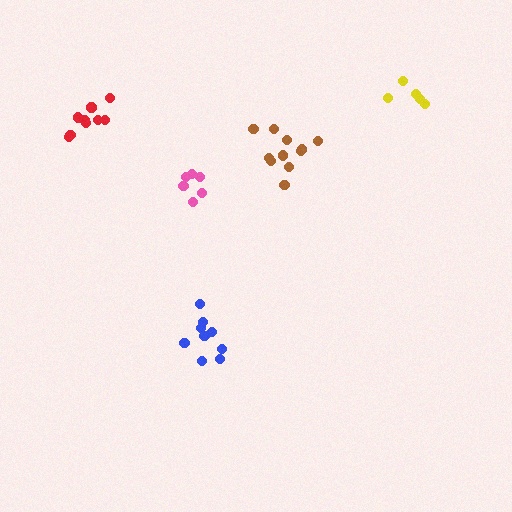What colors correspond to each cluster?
The clusters are colored: red, blue, brown, yellow, pink.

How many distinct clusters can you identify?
There are 5 distinct clusters.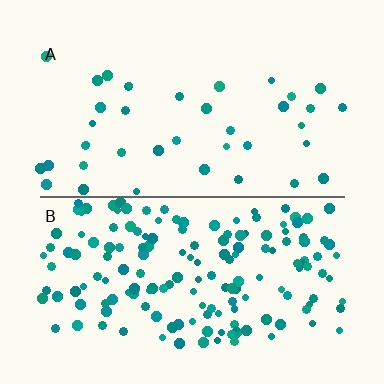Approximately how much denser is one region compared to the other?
Approximately 4.2× — region B over region A.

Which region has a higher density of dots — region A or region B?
B (the bottom).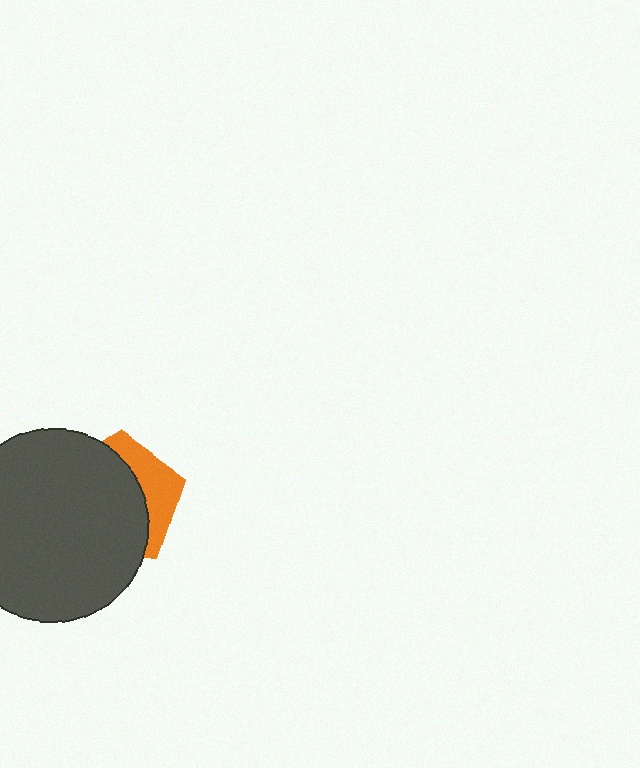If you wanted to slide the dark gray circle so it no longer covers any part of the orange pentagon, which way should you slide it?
Slide it left — that is the most direct way to separate the two shapes.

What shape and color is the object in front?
The object in front is a dark gray circle.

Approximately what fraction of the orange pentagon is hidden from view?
Roughly 69% of the orange pentagon is hidden behind the dark gray circle.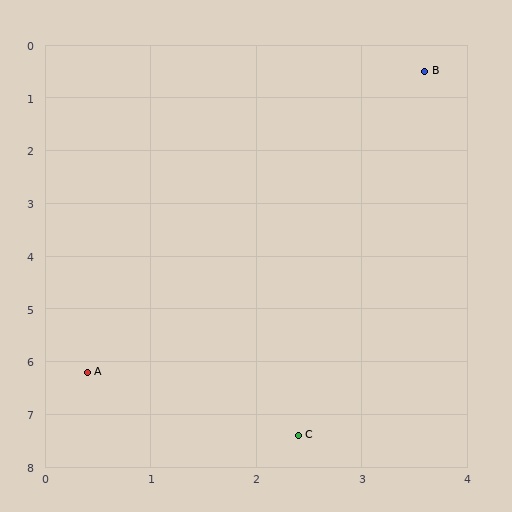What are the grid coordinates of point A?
Point A is at approximately (0.4, 6.2).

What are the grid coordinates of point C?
Point C is at approximately (2.4, 7.4).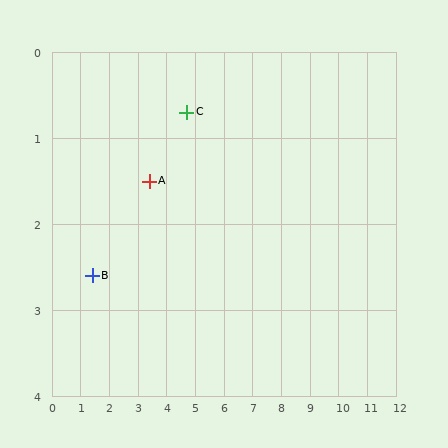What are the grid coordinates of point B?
Point B is at approximately (1.4, 2.6).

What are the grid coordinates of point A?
Point A is at approximately (3.4, 1.5).